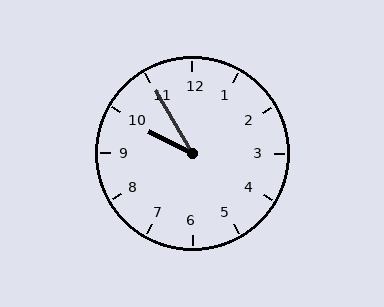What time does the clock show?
9:55.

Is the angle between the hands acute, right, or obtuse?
It is acute.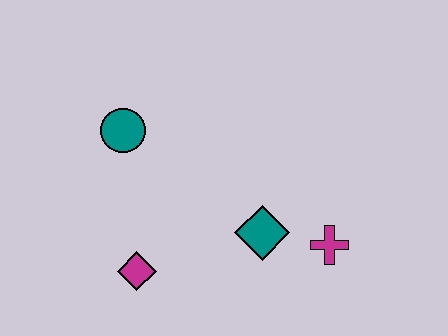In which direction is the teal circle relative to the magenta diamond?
The teal circle is above the magenta diamond.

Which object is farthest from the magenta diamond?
The magenta cross is farthest from the magenta diamond.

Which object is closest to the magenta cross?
The teal diamond is closest to the magenta cross.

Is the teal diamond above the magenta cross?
Yes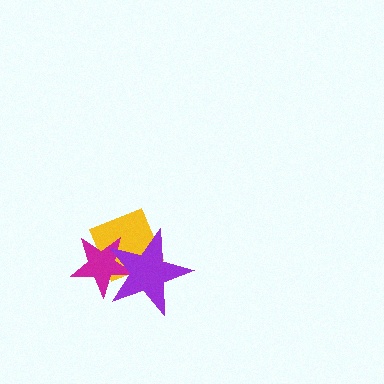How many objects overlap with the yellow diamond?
2 objects overlap with the yellow diamond.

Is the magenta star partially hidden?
Yes, it is partially covered by another shape.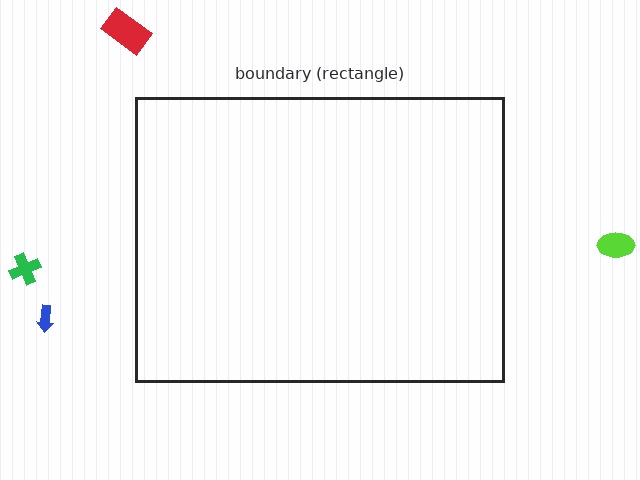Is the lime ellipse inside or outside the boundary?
Outside.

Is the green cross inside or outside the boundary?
Outside.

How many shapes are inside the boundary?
0 inside, 4 outside.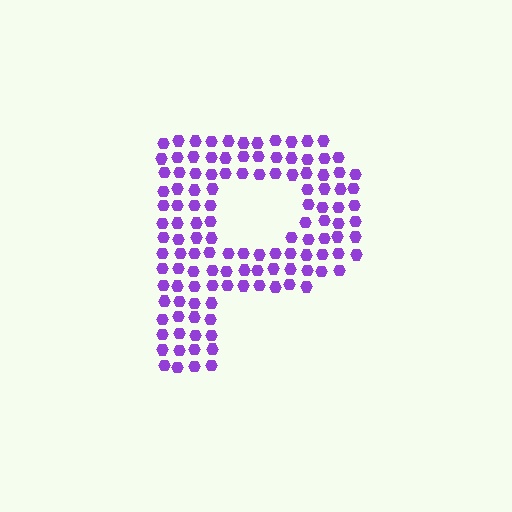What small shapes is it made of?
It is made of small hexagons.